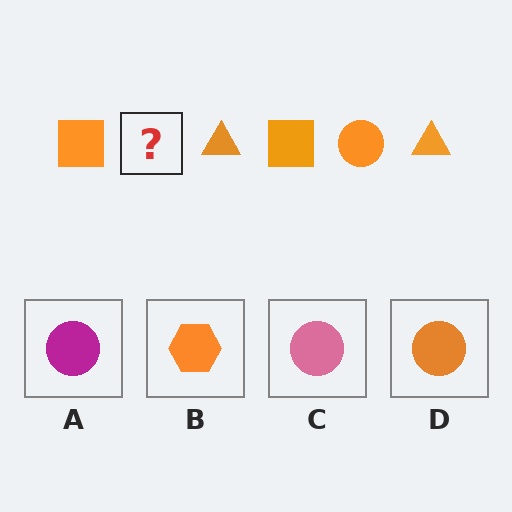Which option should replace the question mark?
Option D.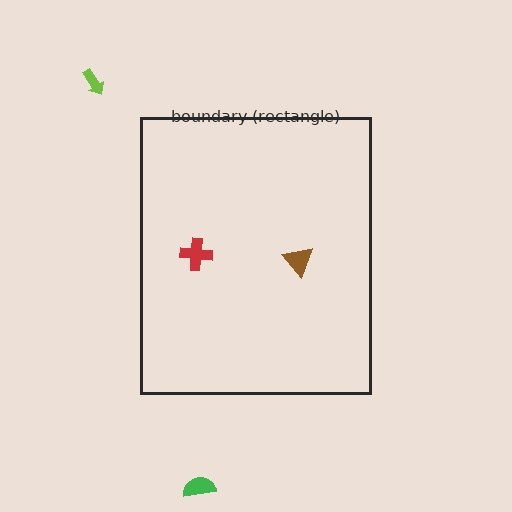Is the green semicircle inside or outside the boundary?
Outside.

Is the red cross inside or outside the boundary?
Inside.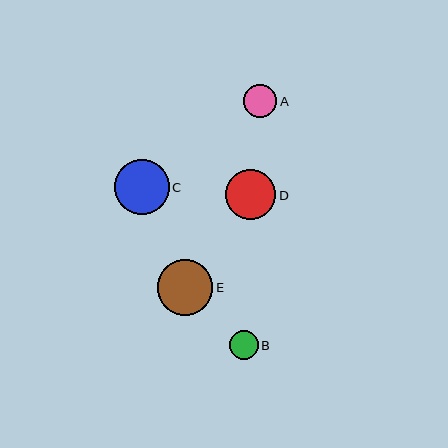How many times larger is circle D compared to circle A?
Circle D is approximately 1.5 times the size of circle A.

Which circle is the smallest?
Circle B is the smallest with a size of approximately 29 pixels.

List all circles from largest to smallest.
From largest to smallest: E, C, D, A, B.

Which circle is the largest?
Circle E is the largest with a size of approximately 56 pixels.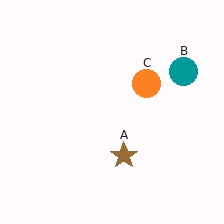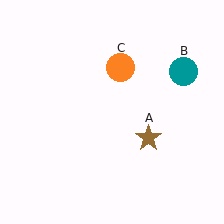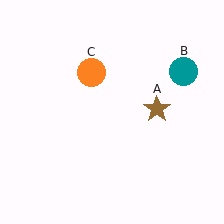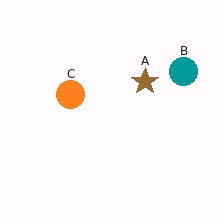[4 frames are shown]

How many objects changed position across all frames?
2 objects changed position: brown star (object A), orange circle (object C).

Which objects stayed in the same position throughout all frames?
Teal circle (object B) remained stationary.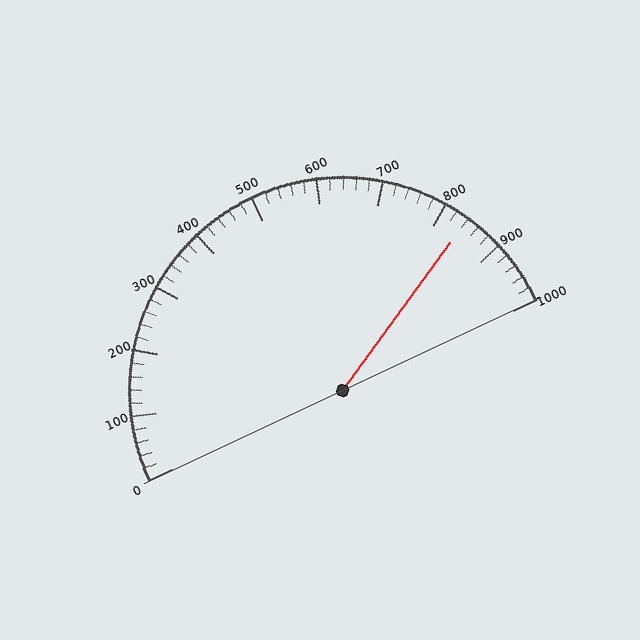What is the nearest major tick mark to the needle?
The nearest major tick mark is 800.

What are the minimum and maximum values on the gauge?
The gauge ranges from 0 to 1000.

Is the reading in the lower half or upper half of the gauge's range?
The reading is in the upper half of the range (0 to 1000).